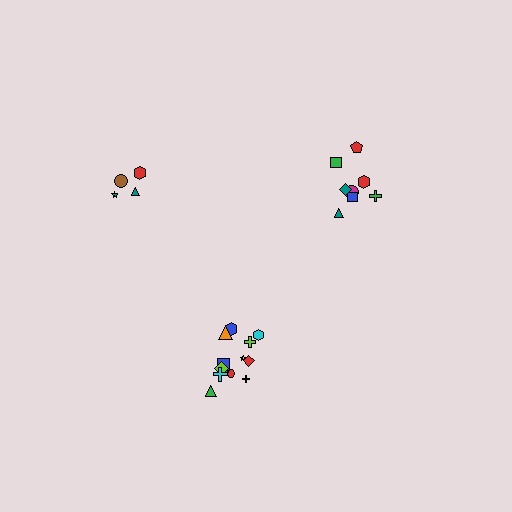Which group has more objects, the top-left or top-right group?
The top-right group.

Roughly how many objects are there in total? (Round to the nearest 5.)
Roughly 25 objects in total.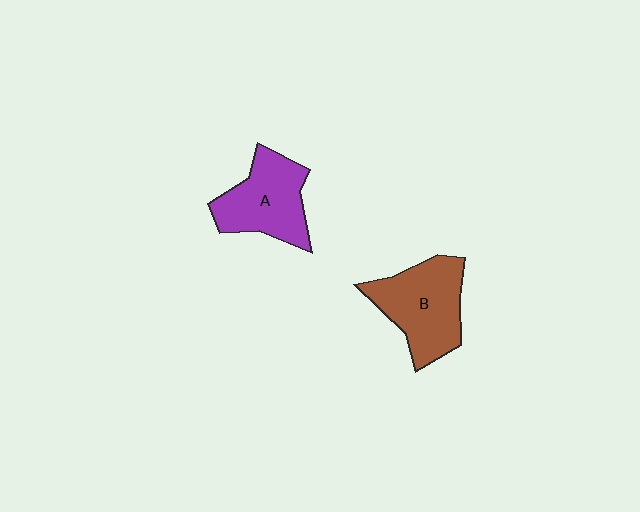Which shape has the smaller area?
Shape A (purple).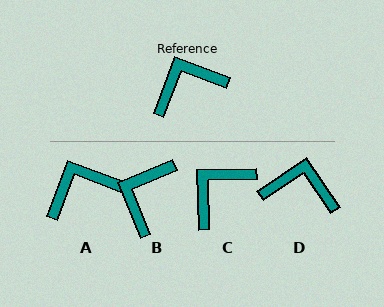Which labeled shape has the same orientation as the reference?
A.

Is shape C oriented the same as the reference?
No, it is off by about 22 degrees.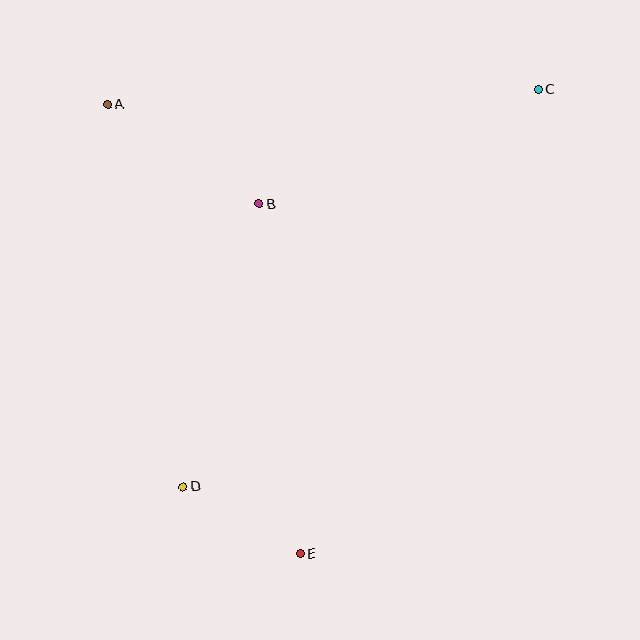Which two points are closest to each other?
Points D and E are closest to each other.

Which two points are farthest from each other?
Points C and D are farthest from each other.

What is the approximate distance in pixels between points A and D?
The distance between A and D is approximately 390 pixels.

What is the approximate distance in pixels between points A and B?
The distance between A and B is approximately 181 pixels.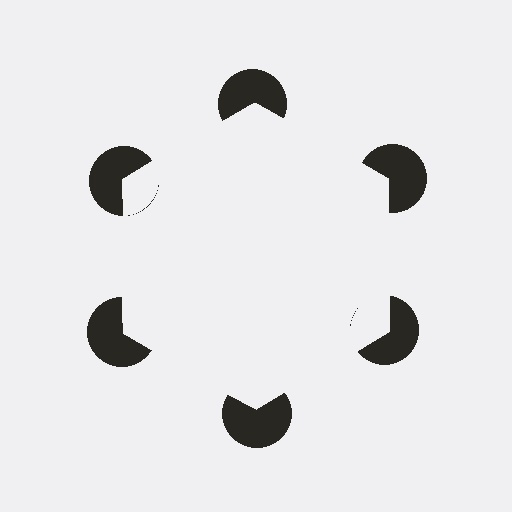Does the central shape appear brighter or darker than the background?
It typically appears slightly brighter than the background, even though no actual brightness change is drawn.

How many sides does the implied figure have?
6 sides.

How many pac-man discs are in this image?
There are 6 — one at each vertex of the illusory hexagon.